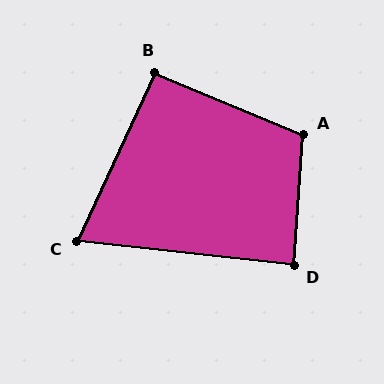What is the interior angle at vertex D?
Approximately 88 degrees (approximately right).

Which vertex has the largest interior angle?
A, at approximately 109 degrees.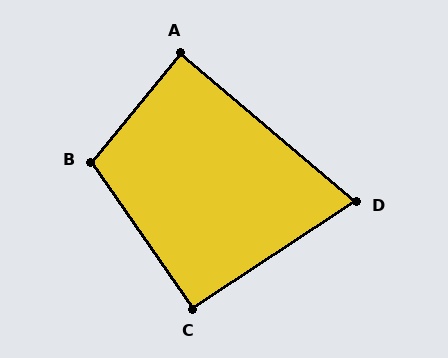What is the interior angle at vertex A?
Approximately 89 degrees (approximately right).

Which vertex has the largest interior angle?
B, at approximately 106 degrees.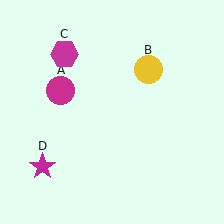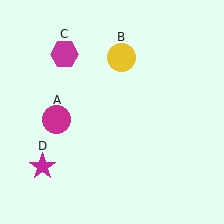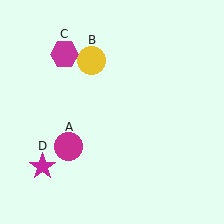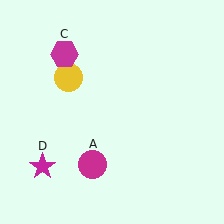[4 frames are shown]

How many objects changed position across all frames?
2 objects changed position: magenta circle (object A), yellow circle (object B).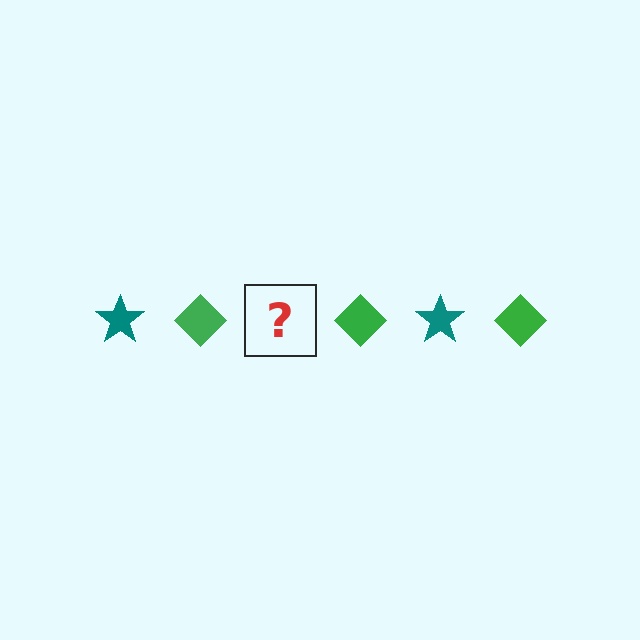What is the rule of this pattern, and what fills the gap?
The rule is that the pattern alternates between teal star and green diamond. The gap should be filled with a teal star.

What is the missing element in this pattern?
The missing element is a teal star.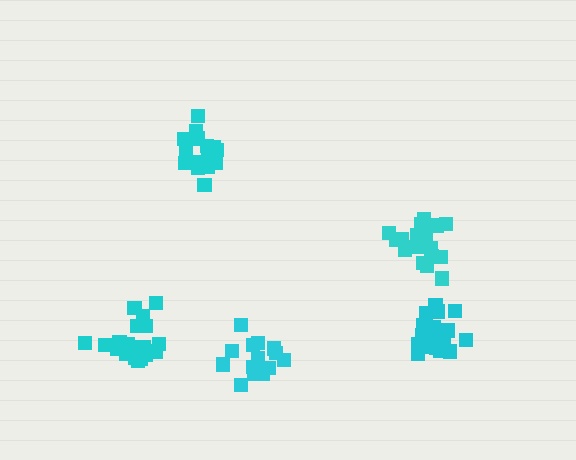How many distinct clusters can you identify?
There are 5 distinct clusters.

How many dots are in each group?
Group 1: 15 dots, Group 2: 20 dots, Group 3: 19 dots, Group 4: 19 dots, Group 5: 20 dots (93 total).